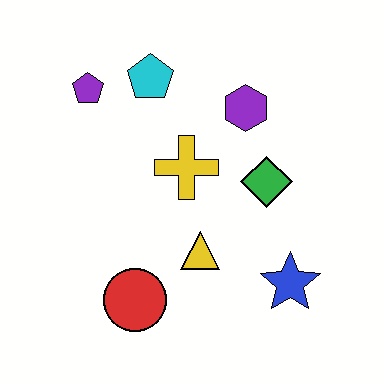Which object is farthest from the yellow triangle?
The purple pentagon is farthest from the yellow triangle.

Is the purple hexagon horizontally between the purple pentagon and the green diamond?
Yes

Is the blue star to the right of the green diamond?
Yes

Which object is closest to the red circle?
The yellow triangle is closest to the red circle.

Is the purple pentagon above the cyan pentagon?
No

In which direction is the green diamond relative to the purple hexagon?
The green diamond is below the purple hexagon.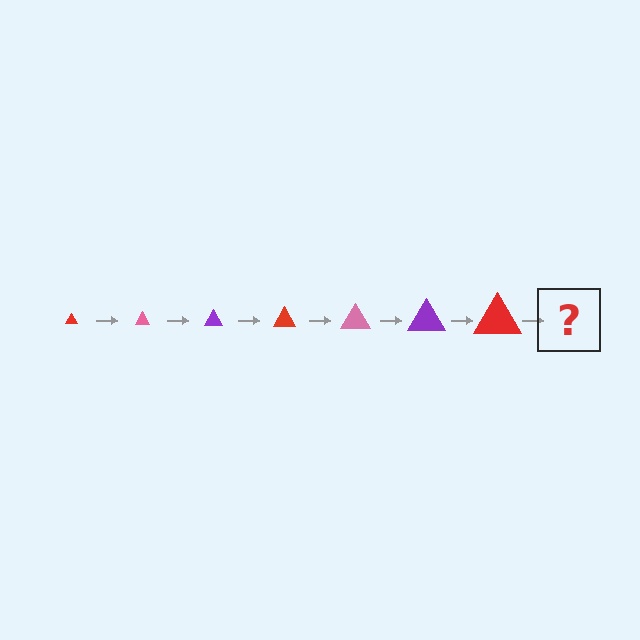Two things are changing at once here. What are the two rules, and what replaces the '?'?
The two rules are that the triangle grows larger each step and the color cycles through red, pink, and purple. The '?' should be a pink triangle, larger than the previous one.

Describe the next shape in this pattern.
It should be a pink triangle, larger than the previous one.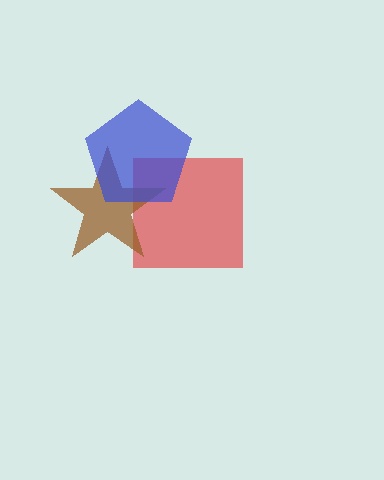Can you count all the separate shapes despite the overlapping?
Yes, there are 3 separate shapes.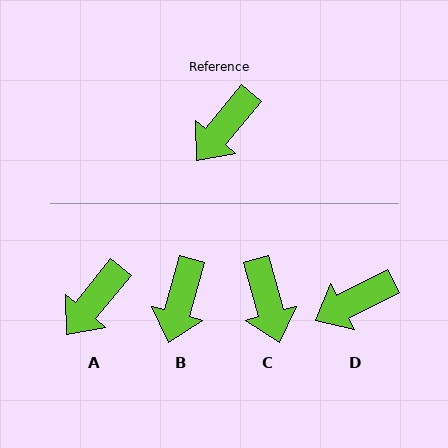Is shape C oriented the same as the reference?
No, it is off by about 55 degrees.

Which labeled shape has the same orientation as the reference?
A.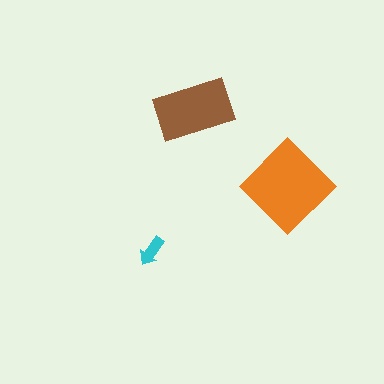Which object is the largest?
The orange diamond.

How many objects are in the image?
There are 3 objects in the image.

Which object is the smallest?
The cyan arrow.